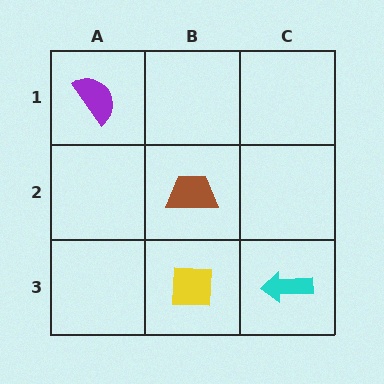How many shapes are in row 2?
1 shape.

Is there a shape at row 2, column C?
No, that cell is empty.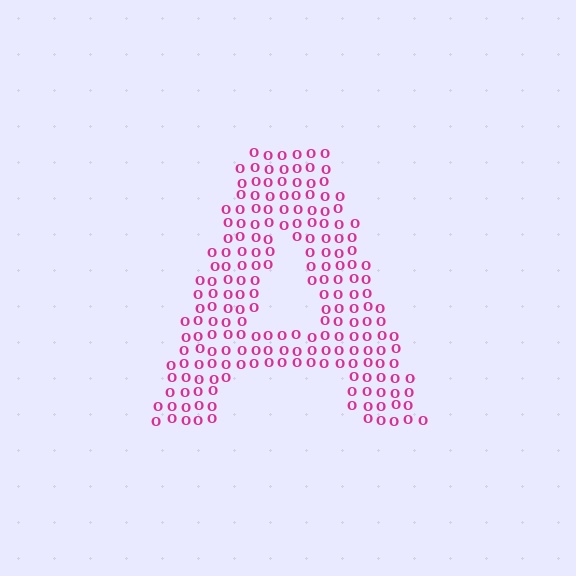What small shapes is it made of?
It is made of small letter O's.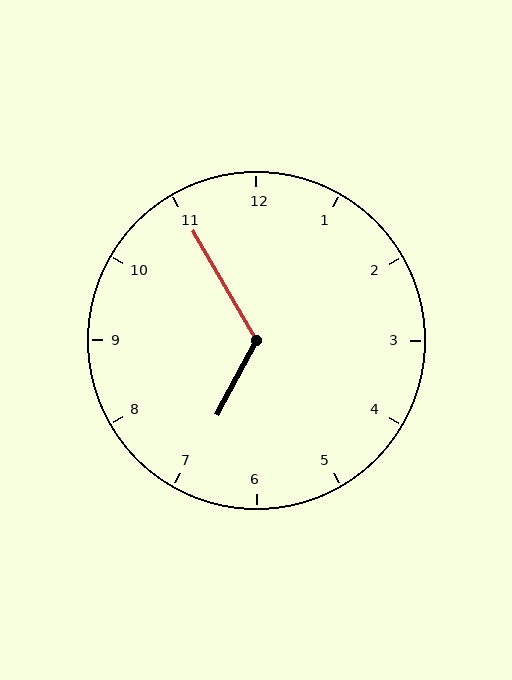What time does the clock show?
6:55.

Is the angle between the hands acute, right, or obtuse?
It is obtuse.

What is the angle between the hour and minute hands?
Approximately 122 degrees.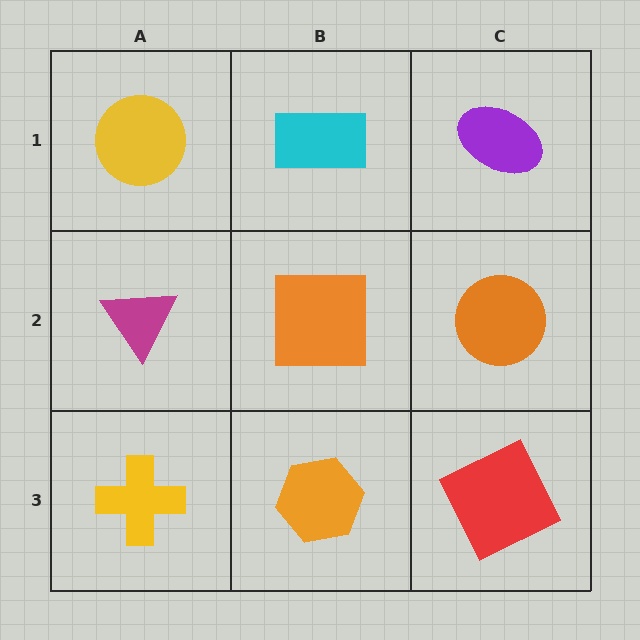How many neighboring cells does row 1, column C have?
2.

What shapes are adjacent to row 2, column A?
A yellow circle (row 1, column A), a yellow cross (row 3, column A), an orange square (row 2, column B).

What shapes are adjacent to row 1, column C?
An orange circle (row 2, column C), a cyan rectangle (row 1, column B).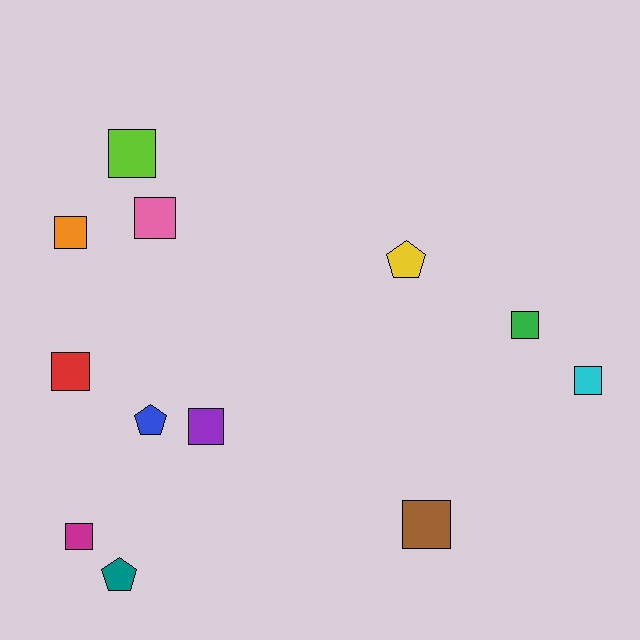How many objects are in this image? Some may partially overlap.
There are 12 objects.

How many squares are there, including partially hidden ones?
There are 9 squares.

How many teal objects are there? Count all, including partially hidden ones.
There is 1 teal object.